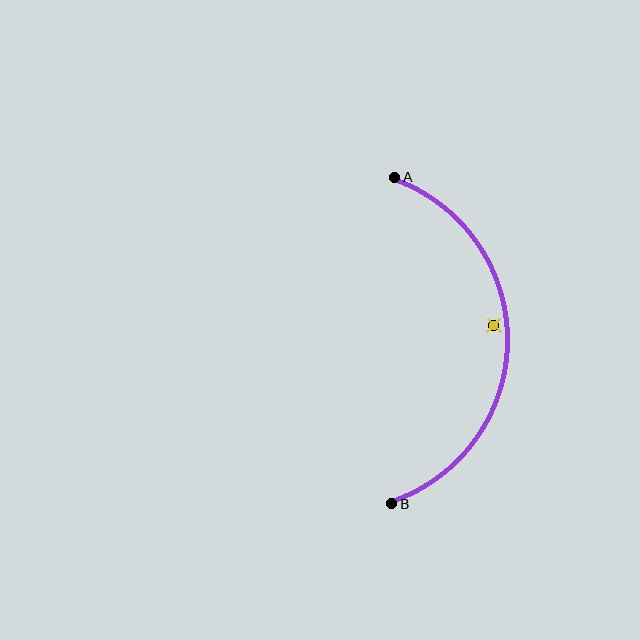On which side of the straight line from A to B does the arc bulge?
The arc bulges to the right of the straight line connecting A and B.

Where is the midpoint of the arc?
The arc midpoint is the point on the curve farthest from the straight line joining A and B. It sits to the right of that line.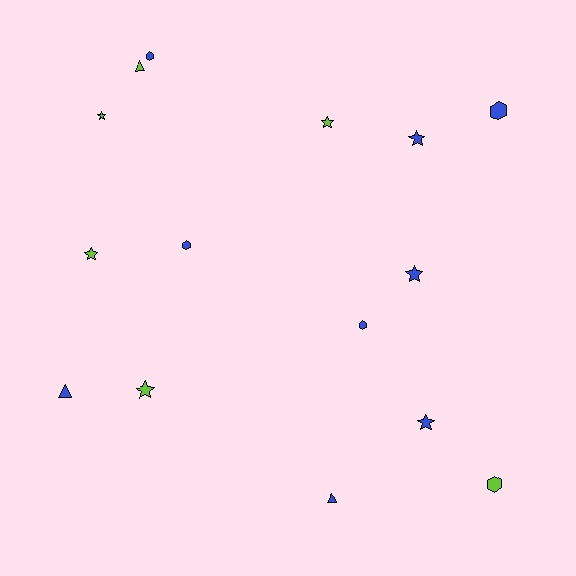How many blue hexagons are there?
There are 4 blue hexagons.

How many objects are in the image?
There are 15 objects.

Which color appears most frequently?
Blue, with 9 objects.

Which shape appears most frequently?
Star, with 7 objects.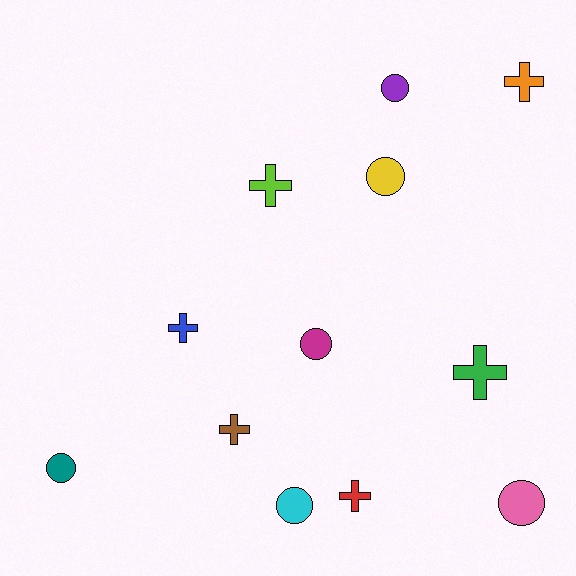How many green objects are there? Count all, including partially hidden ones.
There is 1 green object.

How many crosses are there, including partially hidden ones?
There are 6 crosses.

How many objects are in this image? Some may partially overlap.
There are 12 objects.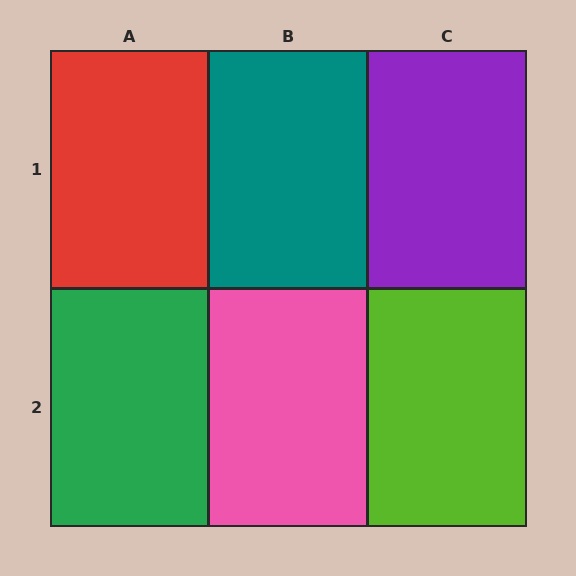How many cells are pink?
1 cell is pink.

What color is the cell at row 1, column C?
Purple.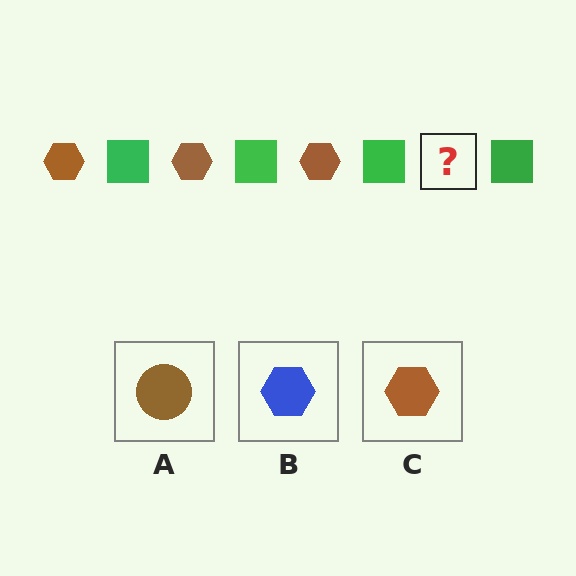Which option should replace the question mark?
Option C.